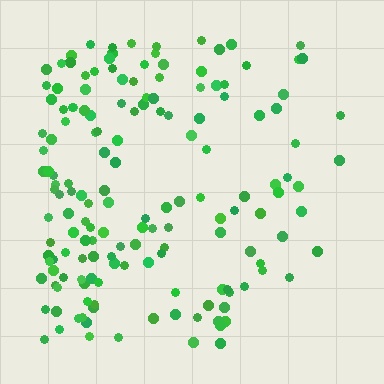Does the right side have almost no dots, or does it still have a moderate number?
Still a moderate number, just noticeably fewer than the left.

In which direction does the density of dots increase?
From right to left, with the left side densest.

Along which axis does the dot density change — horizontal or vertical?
Horizontal.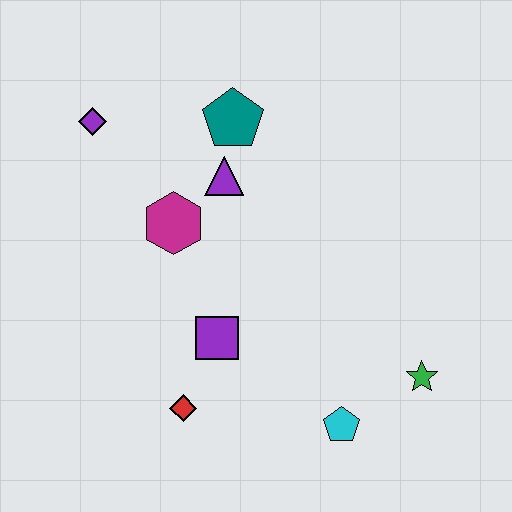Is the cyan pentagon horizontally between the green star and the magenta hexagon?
Yes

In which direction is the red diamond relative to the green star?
The red diamond is to the left of the green star.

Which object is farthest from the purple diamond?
The green star is farthest from the purple diamond.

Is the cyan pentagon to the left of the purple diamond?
No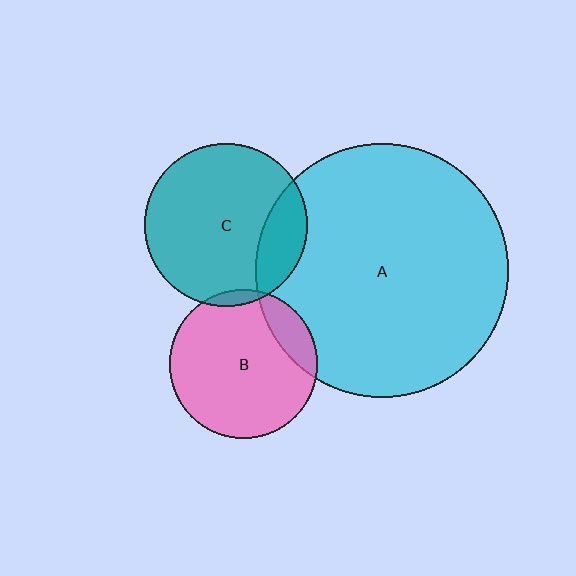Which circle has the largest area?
Circle A (cyan).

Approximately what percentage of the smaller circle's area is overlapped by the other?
Approximately 5%.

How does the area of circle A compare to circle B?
Approximately 2.9 times.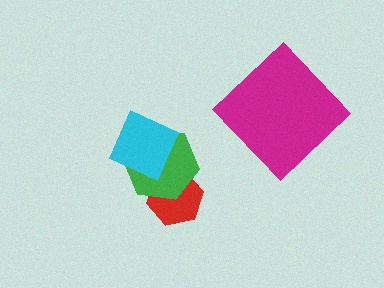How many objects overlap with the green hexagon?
2 objects overlap with the green hexagon.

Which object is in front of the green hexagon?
The cyan diamond is in front of the green hexagon.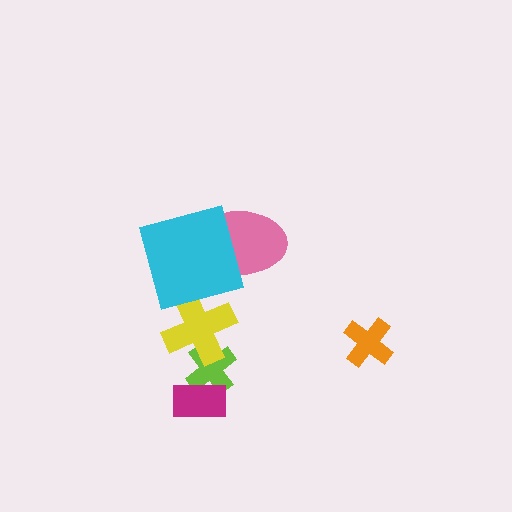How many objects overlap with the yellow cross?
2 objects overlap with the yellow cross.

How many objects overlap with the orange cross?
0 objects overlap with the orange cross.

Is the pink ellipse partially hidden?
Yes, it is partially covered by another shape.